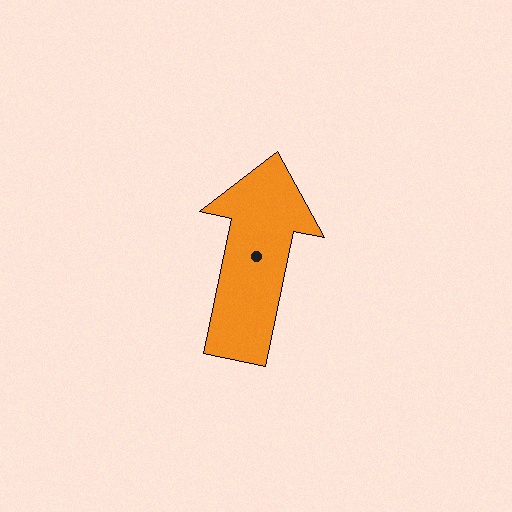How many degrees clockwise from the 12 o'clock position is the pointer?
Approximately 12 degrees.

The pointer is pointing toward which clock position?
Roughly 12 o'clock.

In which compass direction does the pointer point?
North.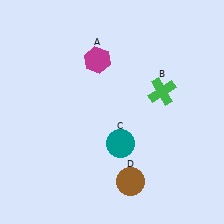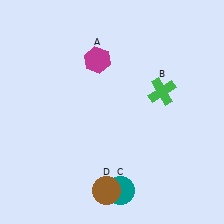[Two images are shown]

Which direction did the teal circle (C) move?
The teal circle (C) moved down.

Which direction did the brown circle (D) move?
The brown circle (D) moved left.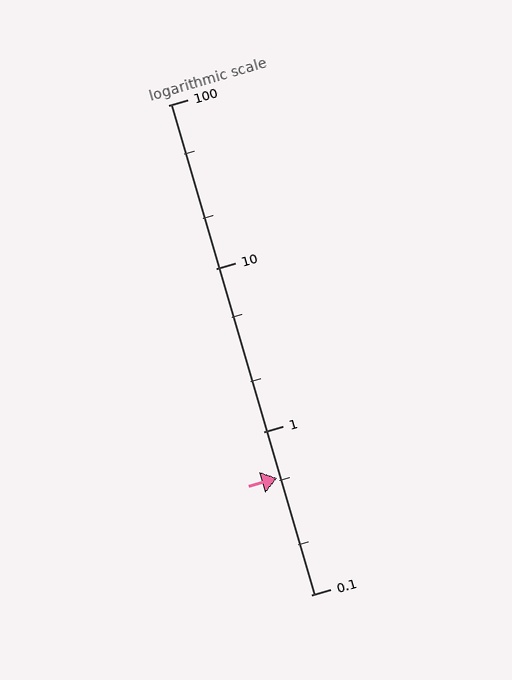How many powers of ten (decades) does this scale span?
The scale spans 3 decades, from 0.1 to 100.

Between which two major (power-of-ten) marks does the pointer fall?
The pointer is between 0.1 and 1.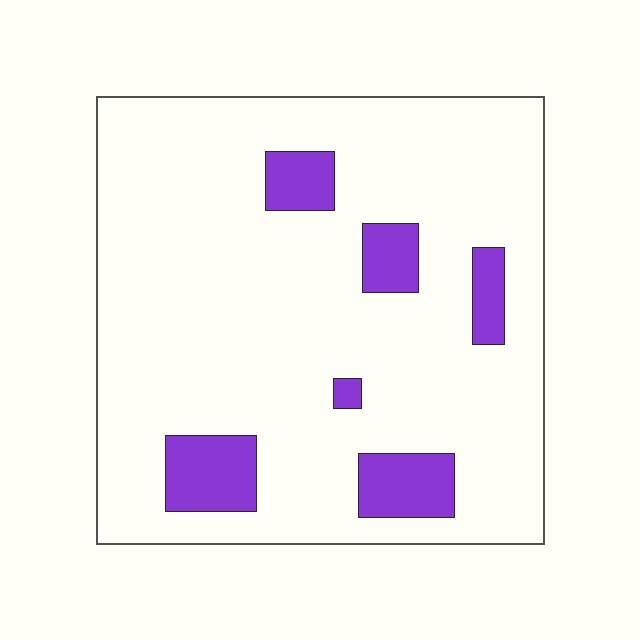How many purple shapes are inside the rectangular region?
6.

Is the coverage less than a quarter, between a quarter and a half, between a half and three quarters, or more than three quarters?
Less than a quarter.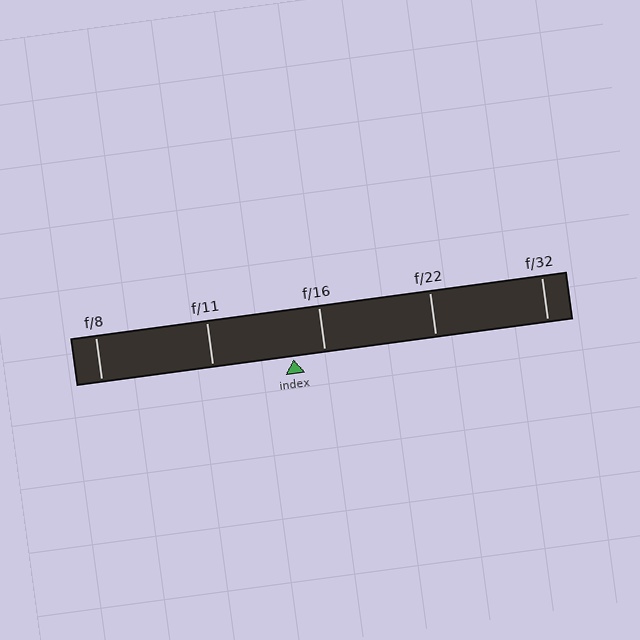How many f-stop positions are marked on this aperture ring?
There are 5 f-stop positions marked.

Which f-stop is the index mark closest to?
The index mark is closest to f/16.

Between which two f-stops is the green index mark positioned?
The index mark is between f/11 and f/16.